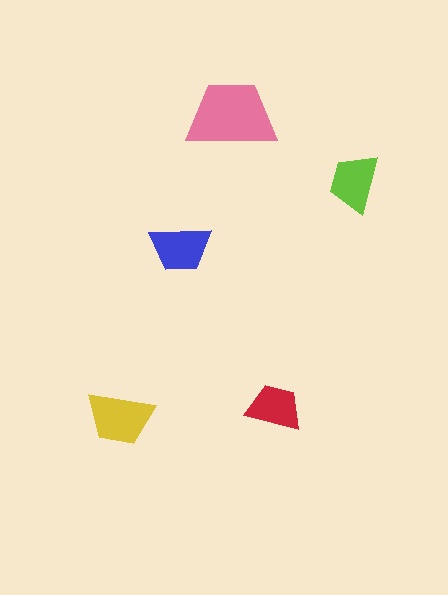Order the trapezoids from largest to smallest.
the pink one, the yellow one, the blue one, the lime one, the red one.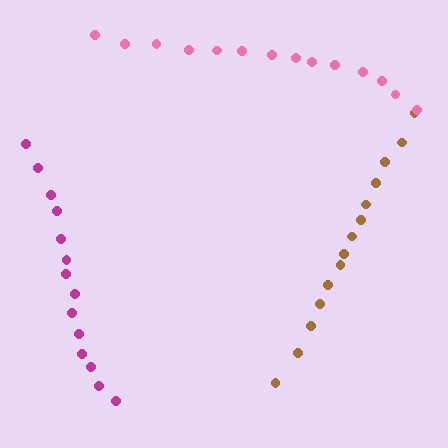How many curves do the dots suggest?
There are 3 distinct paths.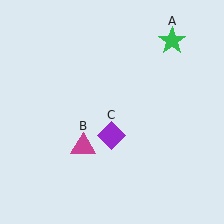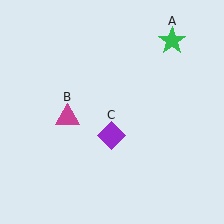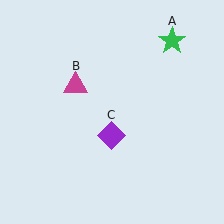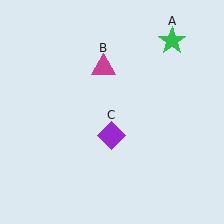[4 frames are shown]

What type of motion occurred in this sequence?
The magenta triangle (object B) rotated clockwise around the center of the scene.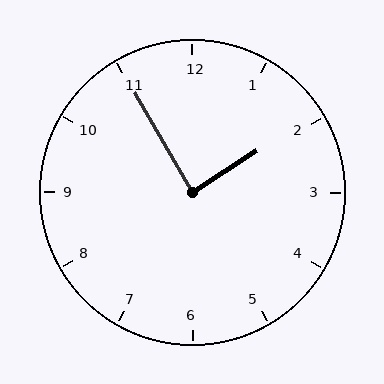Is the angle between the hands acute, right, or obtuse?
It is right.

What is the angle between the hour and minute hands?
Approximately 88 degrees.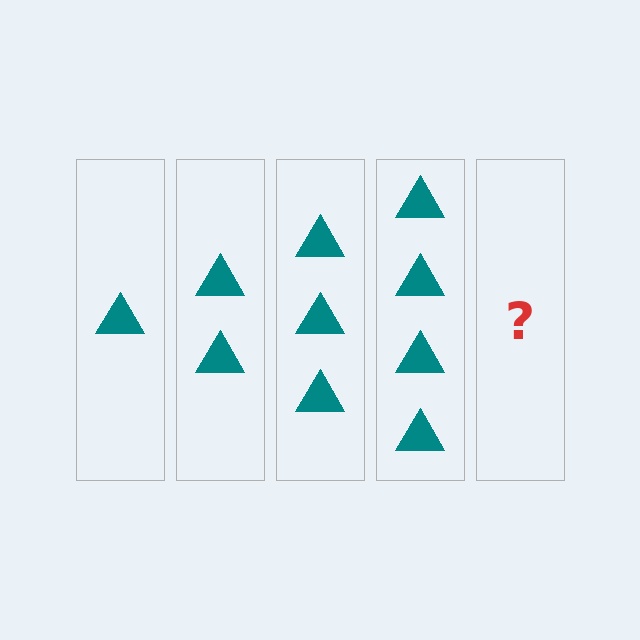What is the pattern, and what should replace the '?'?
The pattern is that each step adds one more triangle. The '?' should be 5 triangles.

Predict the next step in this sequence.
The next step is 5 triangles.